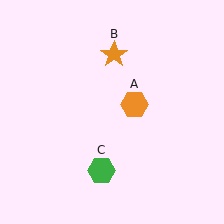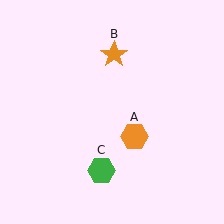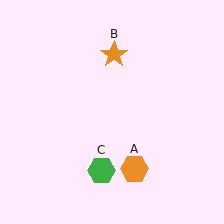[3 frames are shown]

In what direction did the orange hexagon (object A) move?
The orange hexagon (object A) moved down.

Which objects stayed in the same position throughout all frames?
Orange star (object B) and green hexagon (object C) remained stationary.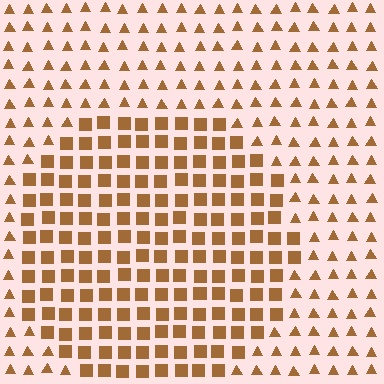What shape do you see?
I see a circle.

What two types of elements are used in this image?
The image uses squares inside the circle region and triangles outside it.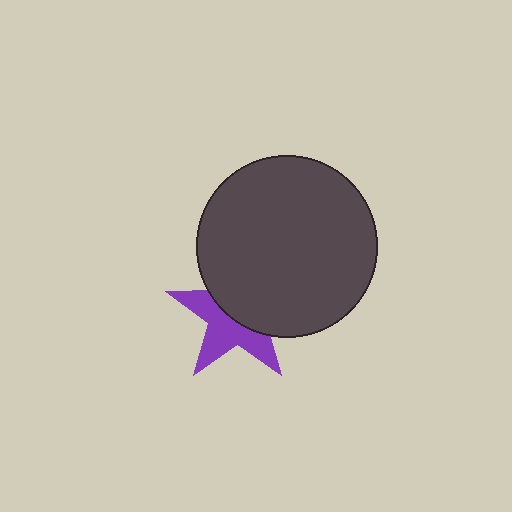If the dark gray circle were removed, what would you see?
You would see the complete purple star.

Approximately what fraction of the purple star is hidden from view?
Roughly 51% of the purple star is hidden behind the dark gray circle.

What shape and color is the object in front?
The object in front is a dark gray circle.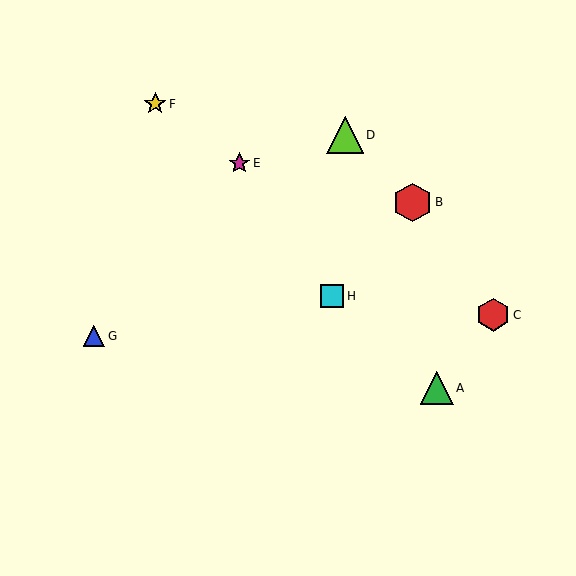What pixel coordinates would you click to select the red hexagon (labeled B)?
Click at (413, 202) to select the red hexagon B.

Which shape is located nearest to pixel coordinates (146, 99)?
The yellow star (labeled F) at (155, 104) is nearest to that location.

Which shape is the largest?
The red hexagon (labeled B) is the largest.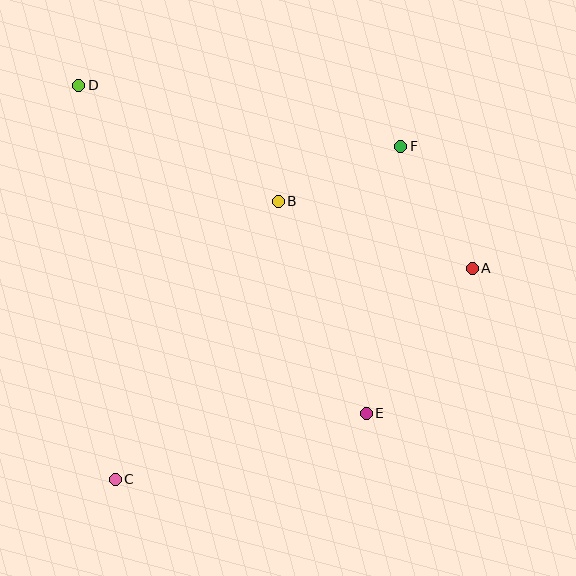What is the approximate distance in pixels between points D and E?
The distance between D and E is approximately 436 pixels.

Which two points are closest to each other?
Points B and F are closest to each other.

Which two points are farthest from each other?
Points C and F are farthest from each other.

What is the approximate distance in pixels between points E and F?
The distance between E and F is approximately 269 pixels.